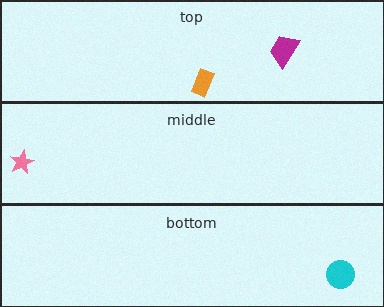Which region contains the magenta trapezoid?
The top region.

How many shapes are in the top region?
2.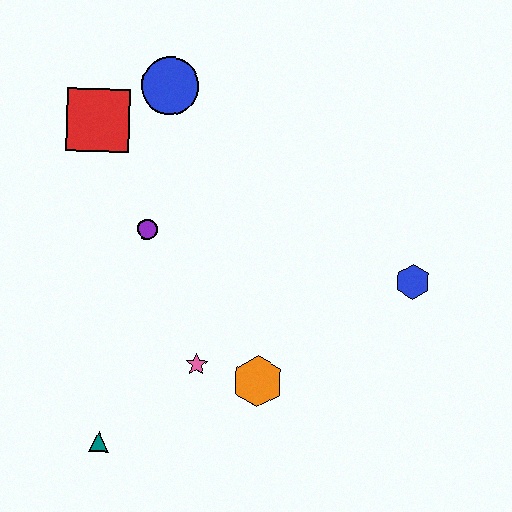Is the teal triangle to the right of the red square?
Yes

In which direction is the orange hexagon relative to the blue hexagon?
The orange hexagon is to the left of the blue hexagon.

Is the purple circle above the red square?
No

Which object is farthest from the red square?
The blue hexagon is farthest from the red square.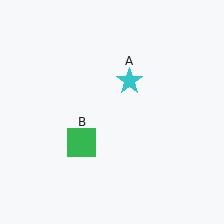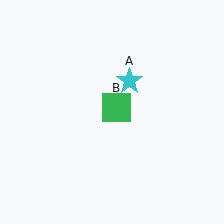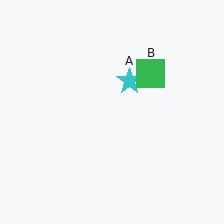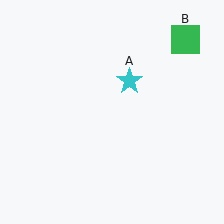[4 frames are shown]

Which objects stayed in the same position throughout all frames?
Cyan star (object A) remained stationary.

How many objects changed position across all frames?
1 object changed position: green square (object B).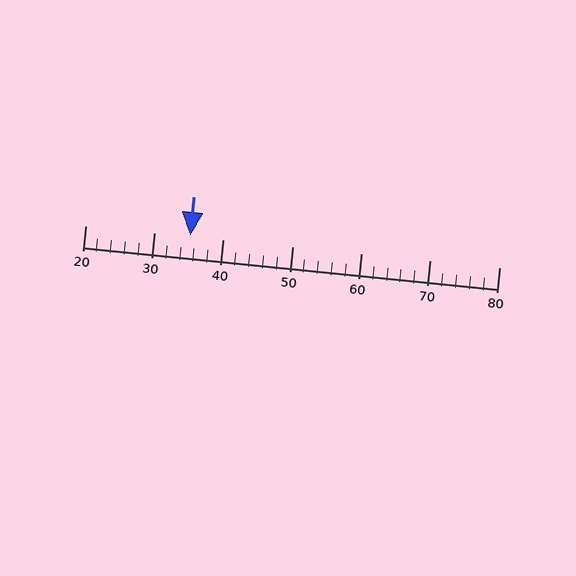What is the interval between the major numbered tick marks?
The major tick marks are spaced 10 units apart.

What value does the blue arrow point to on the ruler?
The blue arrow points to approximately 35.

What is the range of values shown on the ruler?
The ruler shows values from 20 to 80.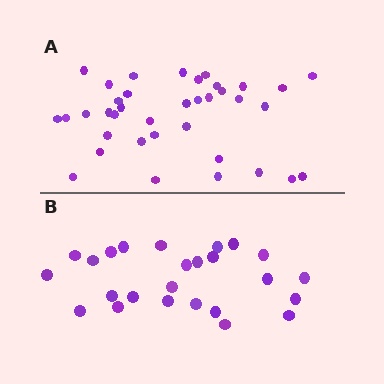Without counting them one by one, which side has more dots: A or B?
Region A (the top region) has more dots.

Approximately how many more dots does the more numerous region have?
Region A has roughly 12 or so more dots than region B.